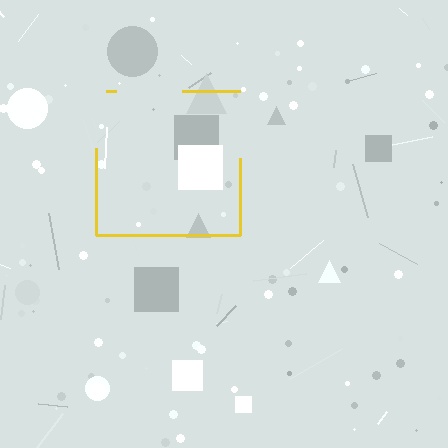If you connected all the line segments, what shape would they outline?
They would outline a square.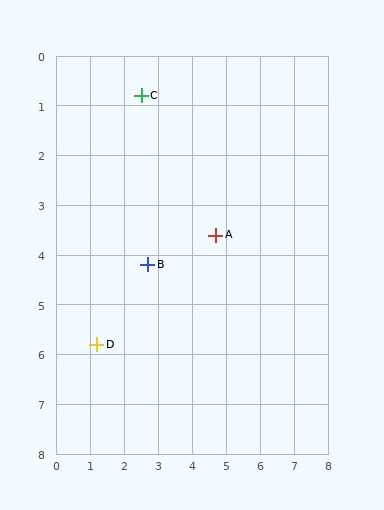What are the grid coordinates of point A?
Point A is at approximately (4.7, 3.6).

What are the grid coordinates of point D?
Point D is at approximately (1.2, 5.8).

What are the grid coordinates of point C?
Point C is at approximately (2.5, 0.8).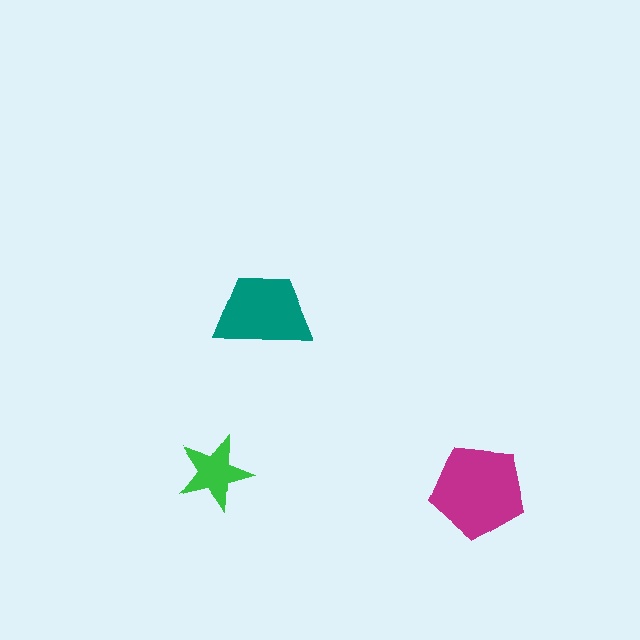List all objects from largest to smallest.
The magenta pentagon, the teal trapezoid, the green star.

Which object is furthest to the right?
The magenta pentagon is rightmost.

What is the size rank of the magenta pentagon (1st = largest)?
1st.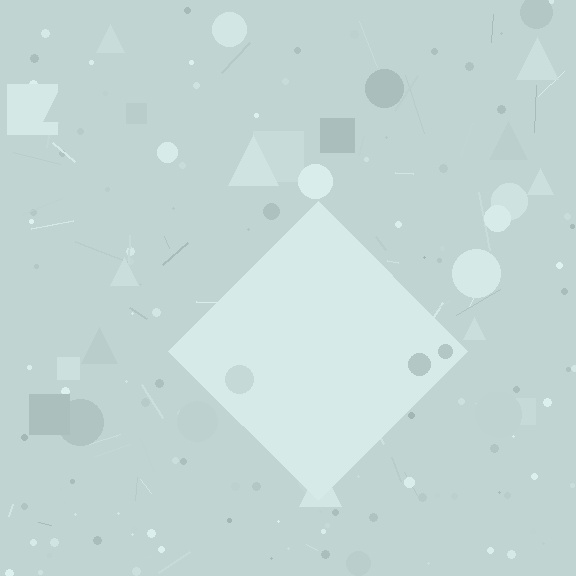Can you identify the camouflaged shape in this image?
The camouflaged shape is a diamond.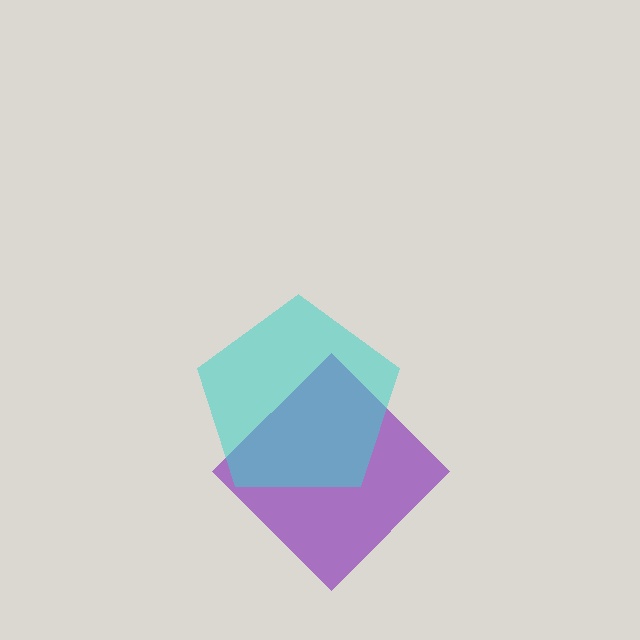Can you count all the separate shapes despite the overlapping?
Yes, there are 2 separate shapes.